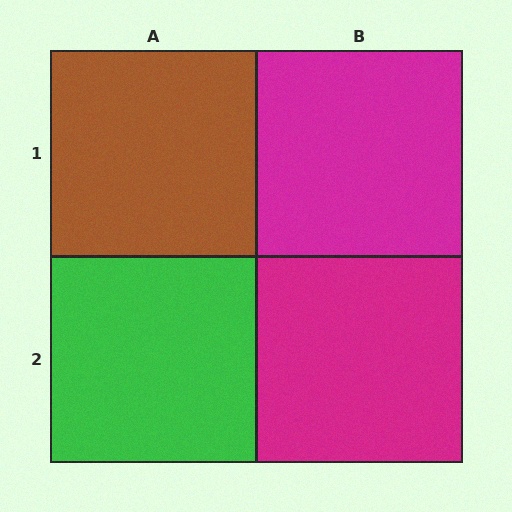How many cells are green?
1 cell is green.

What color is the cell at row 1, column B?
Magenta.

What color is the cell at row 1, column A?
Brown.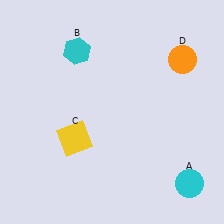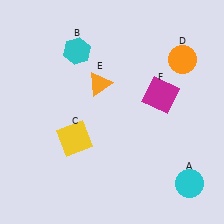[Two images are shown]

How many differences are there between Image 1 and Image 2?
There are 2 differences between the two images.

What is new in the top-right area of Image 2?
A magenta square (F) was added in the top-right area of Image 2.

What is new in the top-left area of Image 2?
An orange triangle (E) was added in the top-left area of Image 2.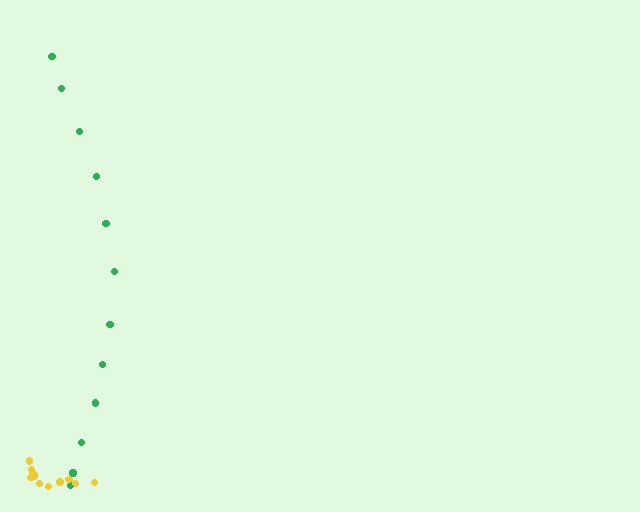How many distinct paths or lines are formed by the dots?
There are 2 distinct paths.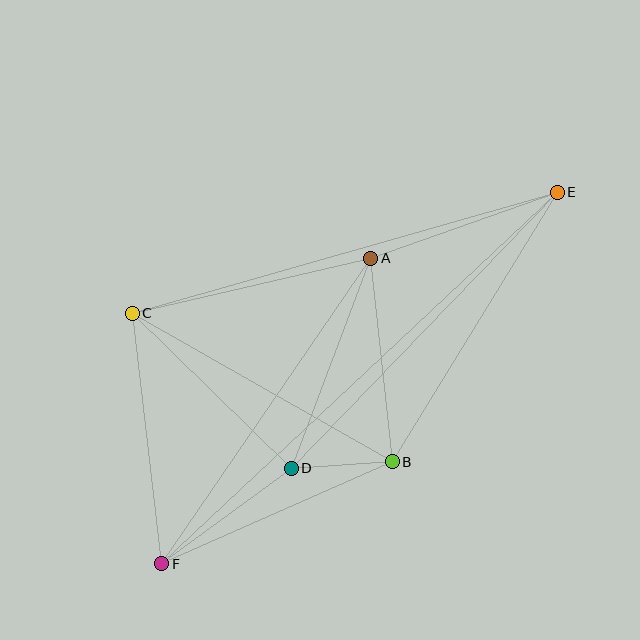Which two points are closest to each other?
Points B and D are closest to each other.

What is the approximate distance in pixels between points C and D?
The distance between C and D is approximately 222 pixels.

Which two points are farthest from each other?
Points E and F are farthest from each other.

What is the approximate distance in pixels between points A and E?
The distance between A and E is approximately 198 pixels.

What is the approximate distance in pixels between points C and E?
The distance between C and E is approximately 442 pixels.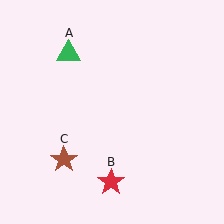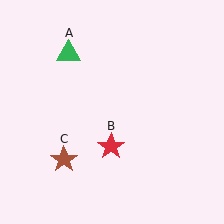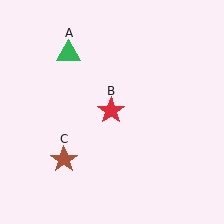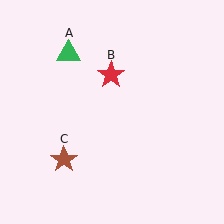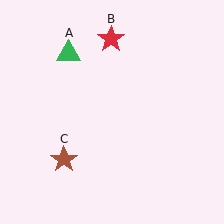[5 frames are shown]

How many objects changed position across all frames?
1 object changed position: red star (object B).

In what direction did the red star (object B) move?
The red star (object B) moved up.